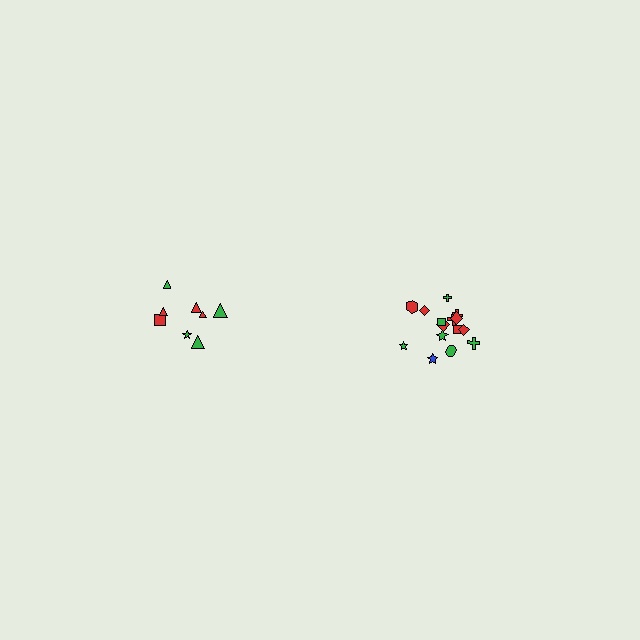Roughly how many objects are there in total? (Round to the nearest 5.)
Roughly 25 objects in total.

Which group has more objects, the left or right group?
The right group.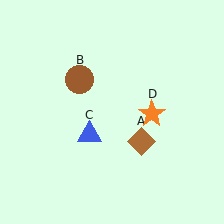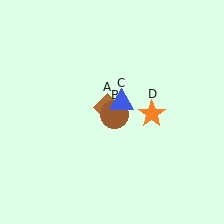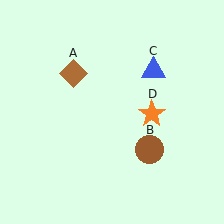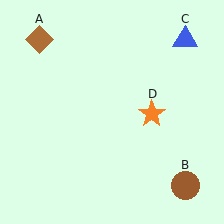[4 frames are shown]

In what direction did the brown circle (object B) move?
The brown circle (object B) moved down and to the right.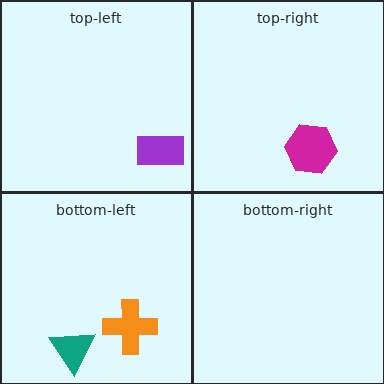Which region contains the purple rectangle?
The top-left region.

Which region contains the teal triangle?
The bottom-left region.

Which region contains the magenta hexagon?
The top-right region.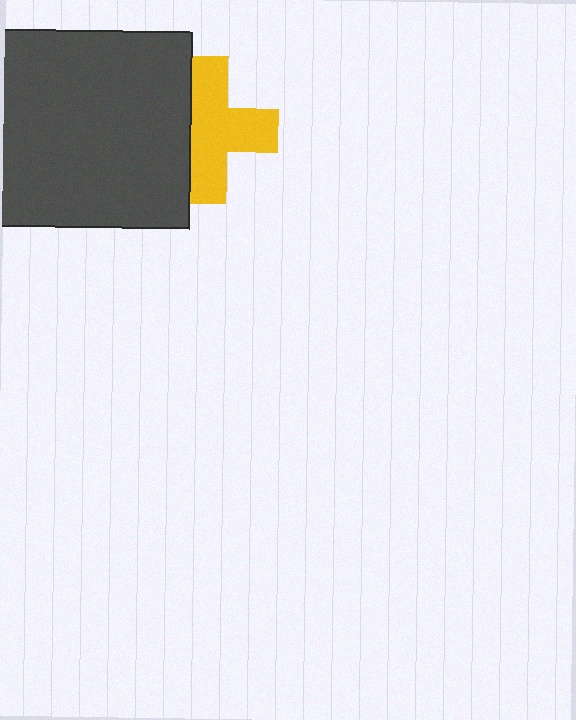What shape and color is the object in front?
The object in front is a dark gray square.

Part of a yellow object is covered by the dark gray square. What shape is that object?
It is a cross.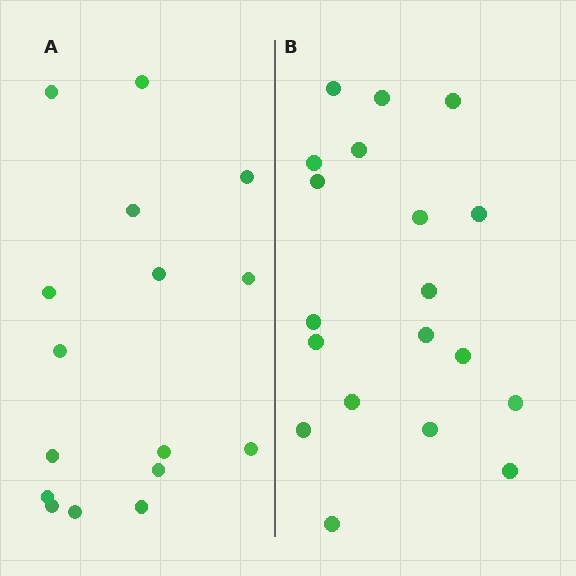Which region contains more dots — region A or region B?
Region B (the right region) has more dots.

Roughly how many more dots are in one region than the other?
Region B has just a few more — roughly 2 or 3 more dots than region A.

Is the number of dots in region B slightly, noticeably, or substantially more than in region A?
Region B has only slightly more — the two regions are fairly close. The ratio is roughly 1.2 to 1.